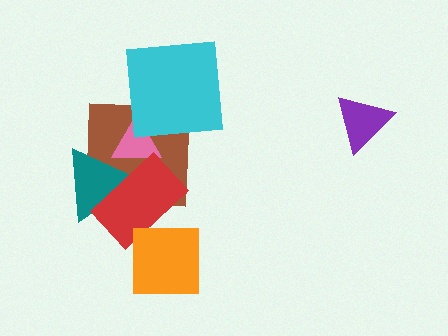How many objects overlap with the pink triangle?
4 objects overlap with the pink triangle.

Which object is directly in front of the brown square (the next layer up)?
The pink triangle is directly in front of the brown square.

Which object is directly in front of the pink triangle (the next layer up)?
The teal triangle is directly in front of the pink triangle.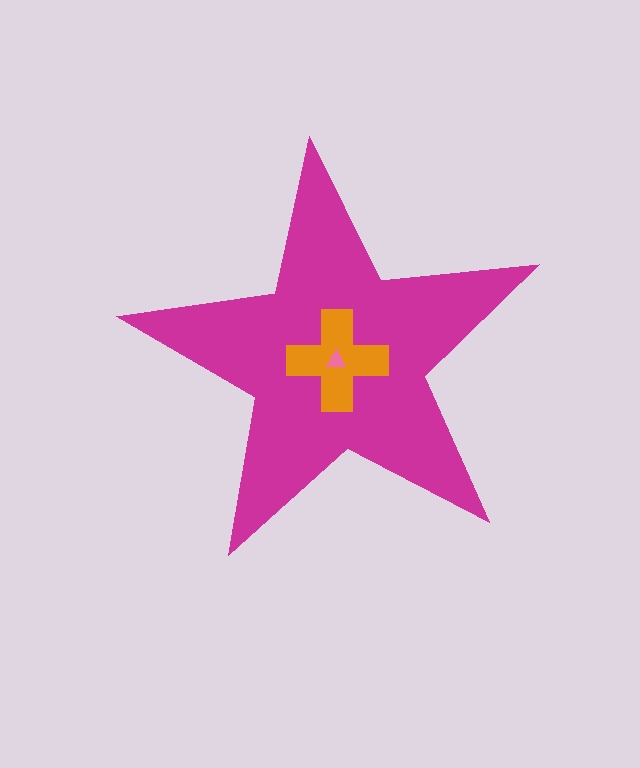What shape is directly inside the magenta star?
The orange cross.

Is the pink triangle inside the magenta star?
Yes.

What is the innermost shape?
The pink triangle.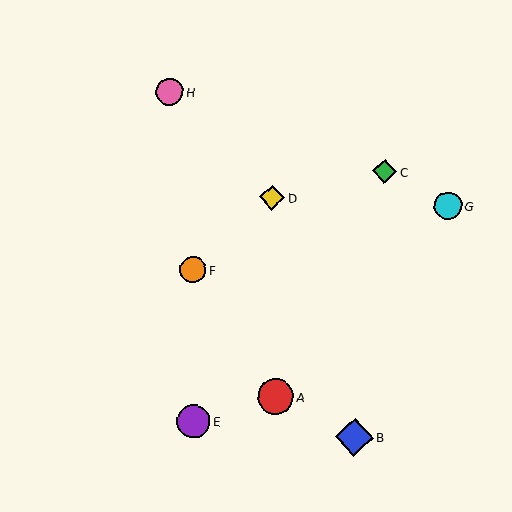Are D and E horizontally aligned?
No, D is at y≈198 and E is at y≈421.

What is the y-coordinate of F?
Object F is at y≈270.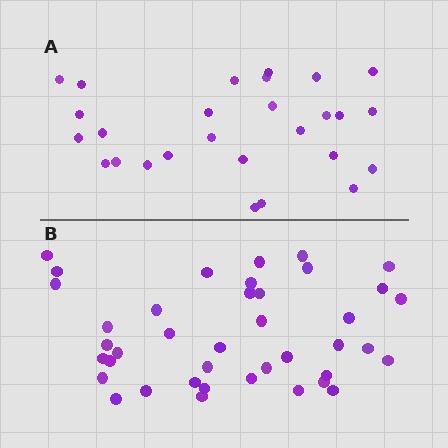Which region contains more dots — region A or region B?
Region B (the bottom region) has more dots.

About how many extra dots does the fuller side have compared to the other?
Region B has approximately 15 more dots than region A.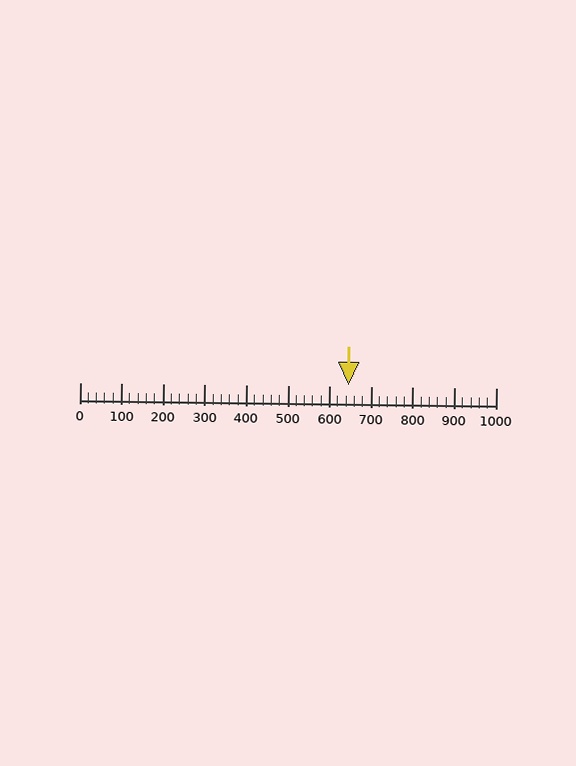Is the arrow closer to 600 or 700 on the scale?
The arrow is closer to 600.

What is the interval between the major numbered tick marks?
The major tick marks are spaced 100 units apart.